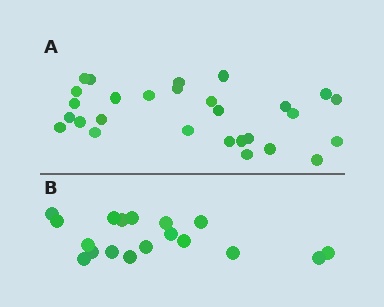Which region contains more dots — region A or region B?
Region A (the top region) has more dots.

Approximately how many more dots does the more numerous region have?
Region A has roughly 10 or so more dots than region B.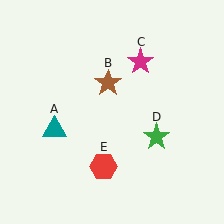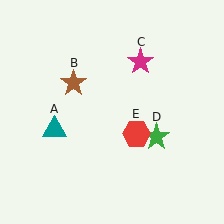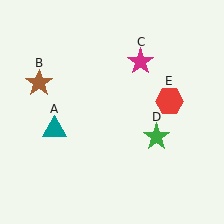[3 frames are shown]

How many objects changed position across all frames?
2 objects changed position: brown star (object B), red hexagon (object E).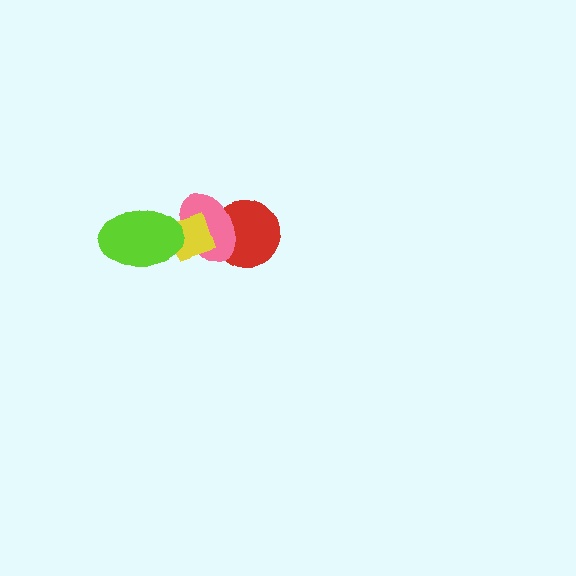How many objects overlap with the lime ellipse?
2 objects overlap with the lime ellipse.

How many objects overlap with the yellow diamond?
2 objects overlap with the yellow diamond.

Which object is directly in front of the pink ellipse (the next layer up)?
The yellow diamond is directly in front of the pink ellipse.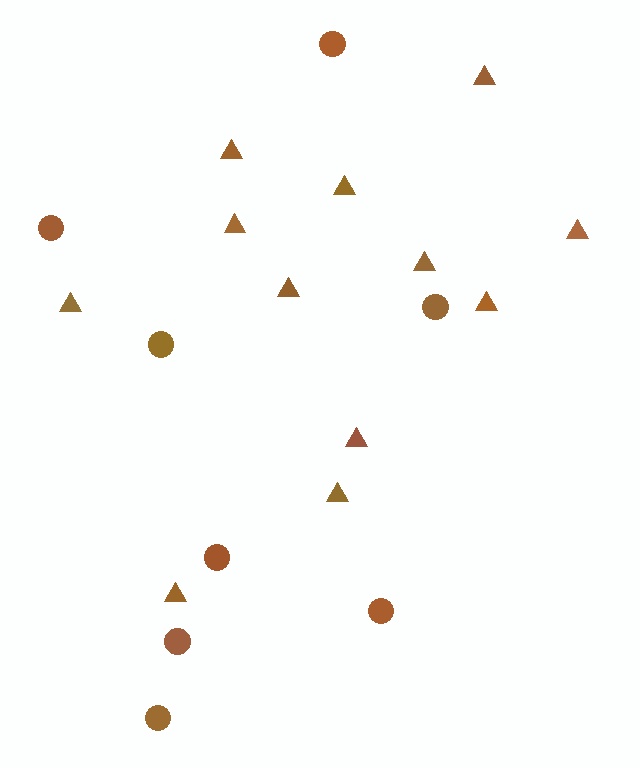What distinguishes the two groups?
There are 2 groups: one group of circles (8) and one group of triangles (12).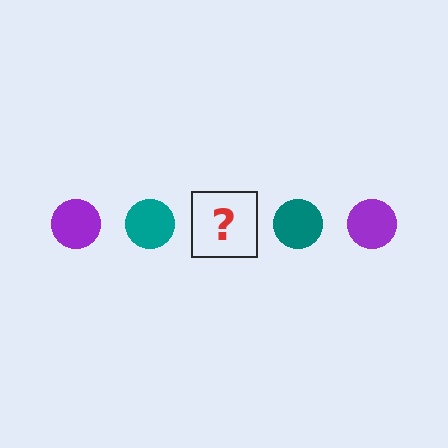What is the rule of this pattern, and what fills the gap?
The rule is that the pattern cycles through purple, teal circles. The gap should be filled with a purple circle.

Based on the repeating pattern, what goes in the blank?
The blank should be a purple circle.